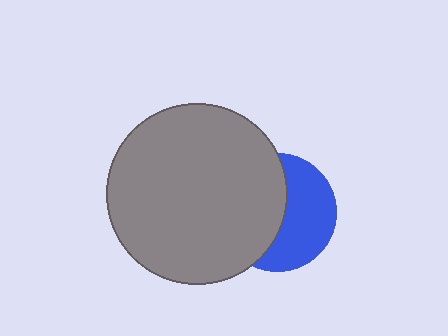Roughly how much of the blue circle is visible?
About half of it is visible (roughly 48%).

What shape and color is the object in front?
The object in front is a gray circle.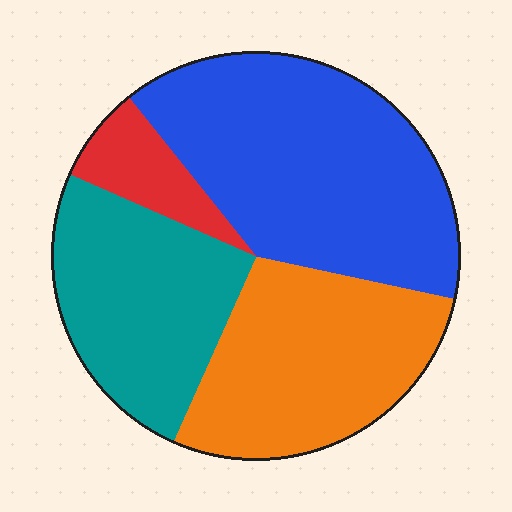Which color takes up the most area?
Blue, at roughly 40%.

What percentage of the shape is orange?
Orange covers roughly 30% of the shape.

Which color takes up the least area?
Red, at roughly 10%.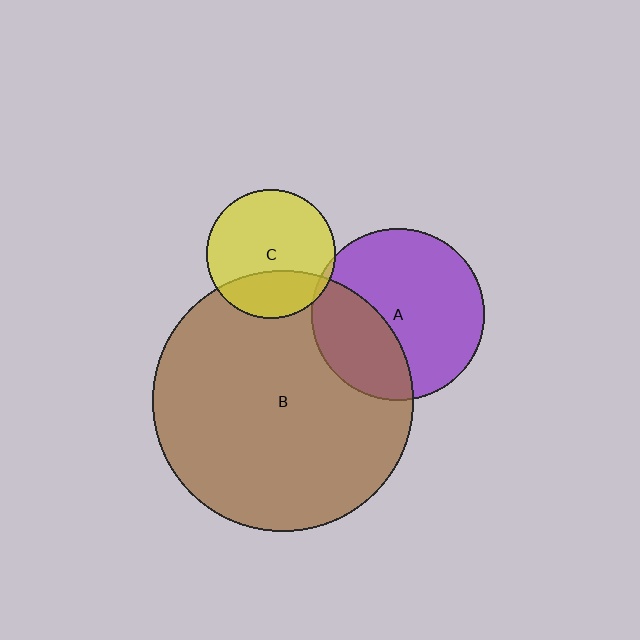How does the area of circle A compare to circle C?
Approximately 1.8 times.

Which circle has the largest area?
Circle B (brown).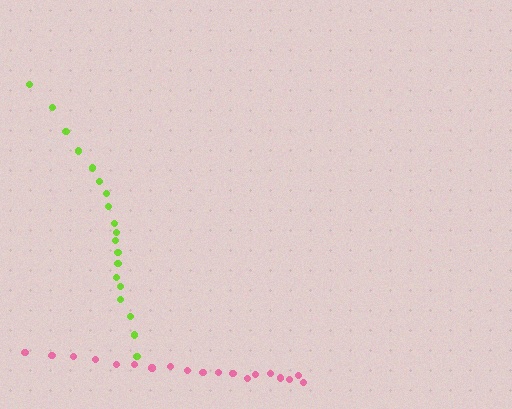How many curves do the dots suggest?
There are 2 distinct paths.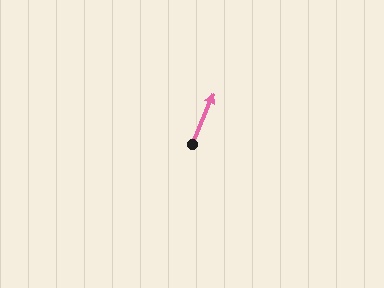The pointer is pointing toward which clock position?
Roughly 1 o'clock.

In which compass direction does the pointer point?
Northeast.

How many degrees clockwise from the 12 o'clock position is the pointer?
Approximately 23 degrees.